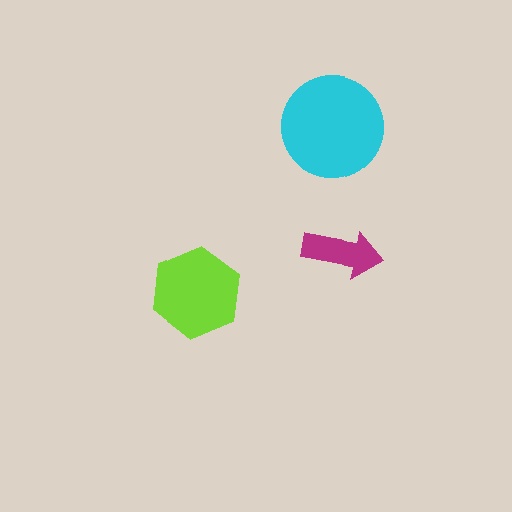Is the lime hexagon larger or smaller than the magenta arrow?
Larger.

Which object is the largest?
The cyan circle.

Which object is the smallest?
The magenta arrow.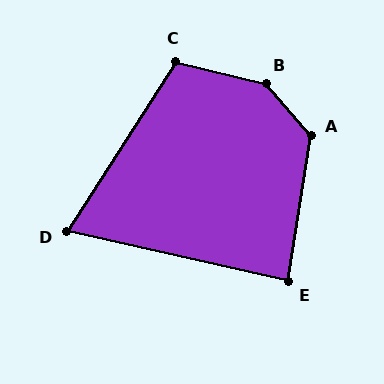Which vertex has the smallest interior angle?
D, at approximately 70 degrees.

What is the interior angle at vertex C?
Approximately 109 degrees (obtuse).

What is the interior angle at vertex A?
Approximately 131 degrees (obtuse).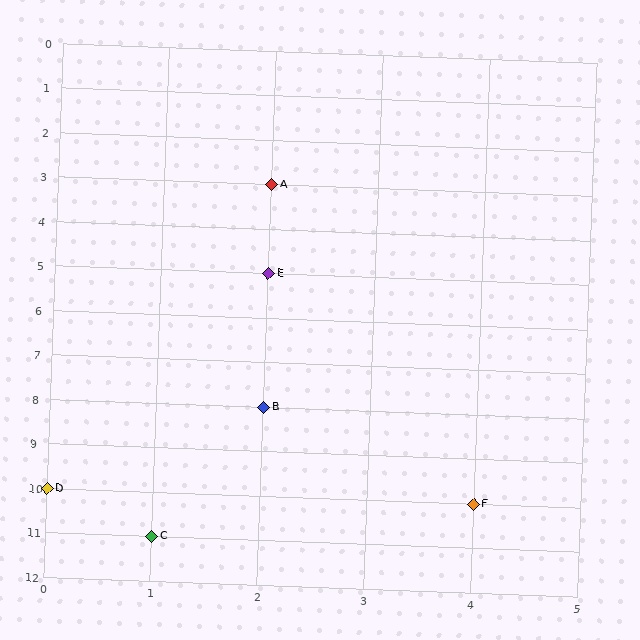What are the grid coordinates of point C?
Point C is at grid coordinates (1, 11).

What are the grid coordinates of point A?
Point A is at grid coordinates (2, 3).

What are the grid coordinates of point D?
Point D is at grid coordinates (0, 10).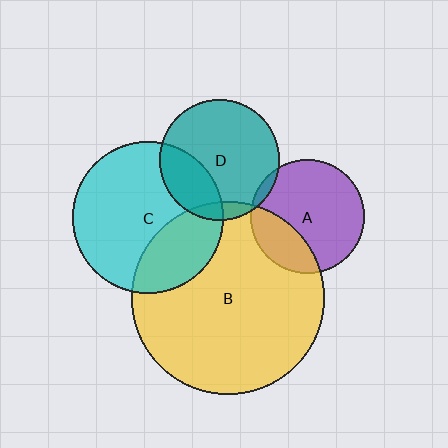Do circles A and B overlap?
Yes.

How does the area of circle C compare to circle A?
Approximately 1.8 times.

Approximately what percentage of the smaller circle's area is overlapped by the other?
Approximately 25%.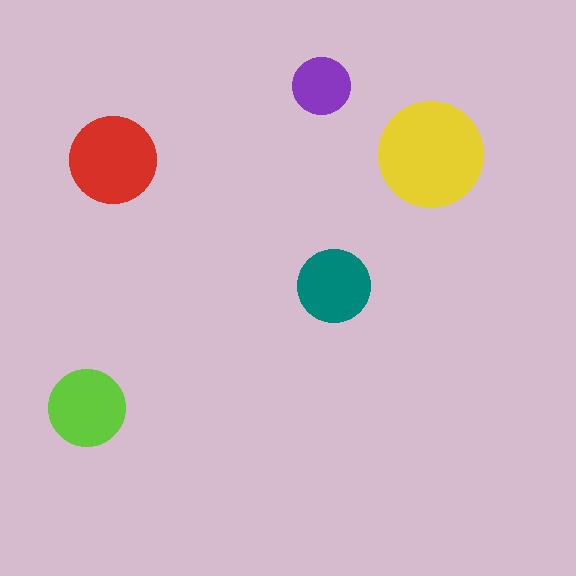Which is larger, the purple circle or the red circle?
The red one.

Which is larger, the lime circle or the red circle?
The red one.